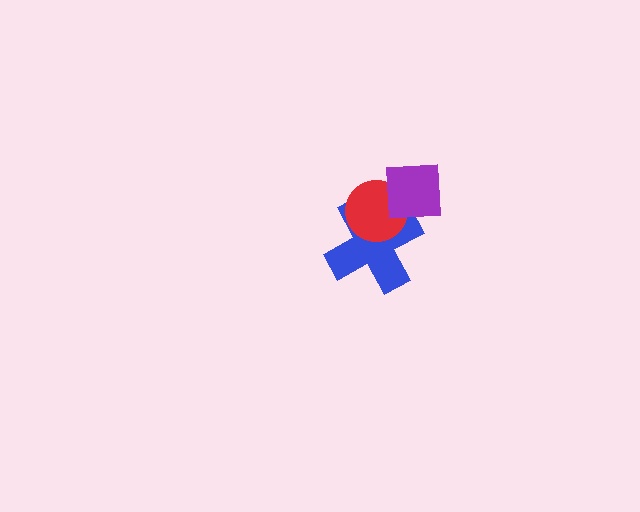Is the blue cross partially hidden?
Yes, it is partially covered by another shape.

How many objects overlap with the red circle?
2 objects overlap with the red circle.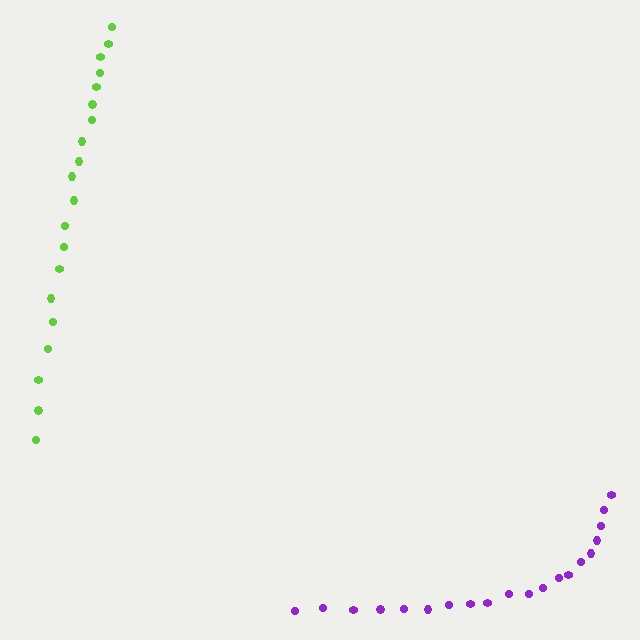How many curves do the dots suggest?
There are 2 distinct paths.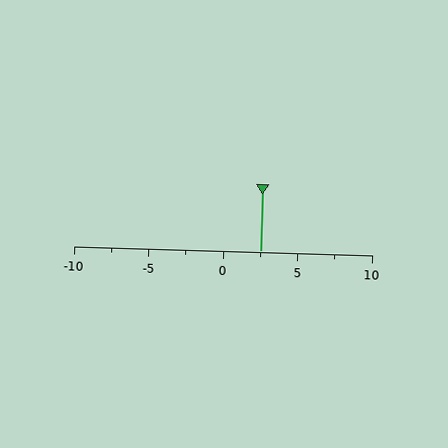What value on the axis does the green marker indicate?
The marker indicates approximately 2.5.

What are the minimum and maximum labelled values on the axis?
The axis runs from -10 to 10.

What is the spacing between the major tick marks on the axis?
The major ticks are spaced 5 apart.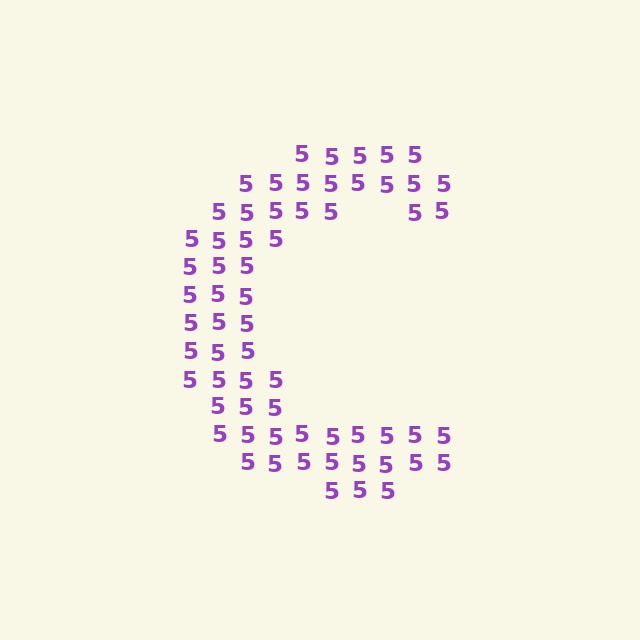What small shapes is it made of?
It is made of small digit 5's.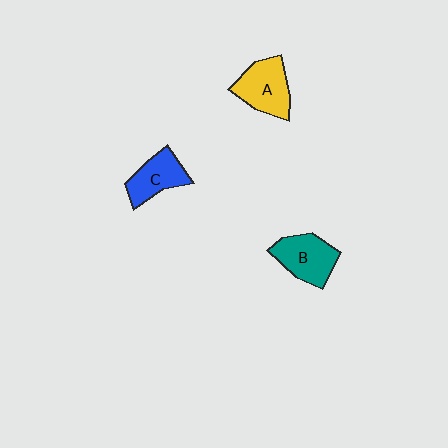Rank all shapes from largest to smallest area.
From largest to smallest: A (yellow), B (teal), C (blue).